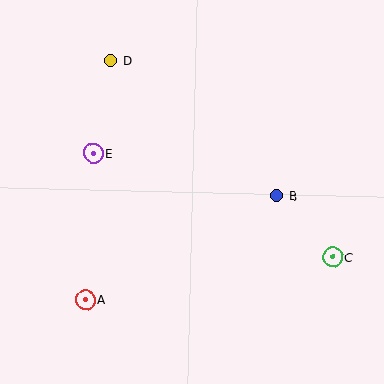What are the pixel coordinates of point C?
Point C is at (333, 257).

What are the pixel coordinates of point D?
Point D is at (111, 61).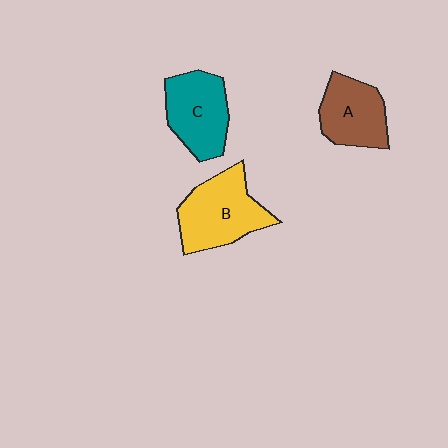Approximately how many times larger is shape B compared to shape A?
Approximately 1.3 times.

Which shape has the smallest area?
Shape A (brown).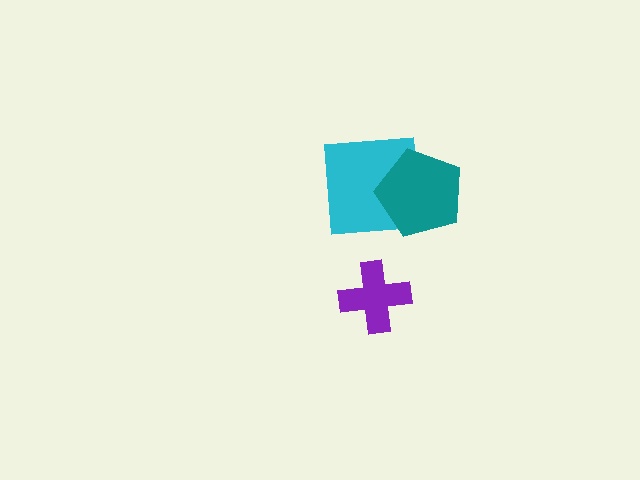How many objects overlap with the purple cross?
0 objects overlap with the purple cross.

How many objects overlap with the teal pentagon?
1 object overlaps with the teal pentagon.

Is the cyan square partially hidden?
Yes, it is partially covered by another shape.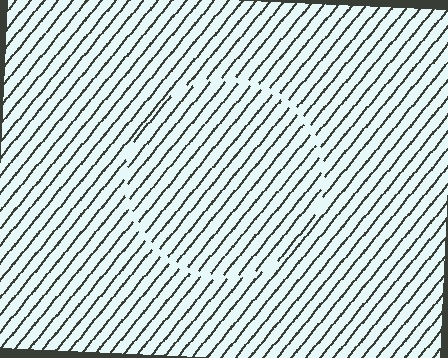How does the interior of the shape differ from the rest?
The interior of the shape contains the same grating, shifted by half a period — the contour is defined by the phase discontinuity where line-ends from the inner and outer gratings abut.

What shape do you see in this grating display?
An illusory circle. The interior of the shape contains the same grating, shifted by half a period — the contour is defined by the phase discontinuity where line-ends from the inner and outer gratings abut.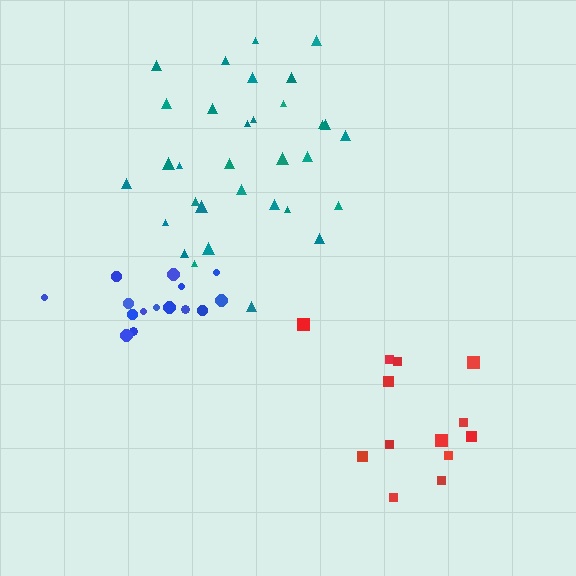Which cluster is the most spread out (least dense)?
Red.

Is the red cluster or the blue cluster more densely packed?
Blue.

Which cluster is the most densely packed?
Blue.